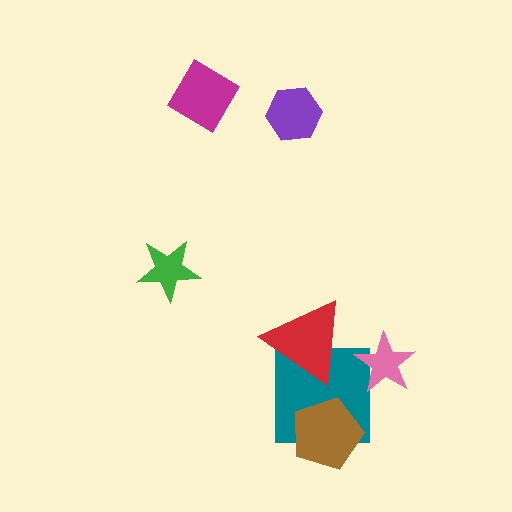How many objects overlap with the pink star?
1 object overlaps with the pink star.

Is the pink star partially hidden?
No, no other shape covers it.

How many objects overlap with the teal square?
3 objects overlap with the teal square.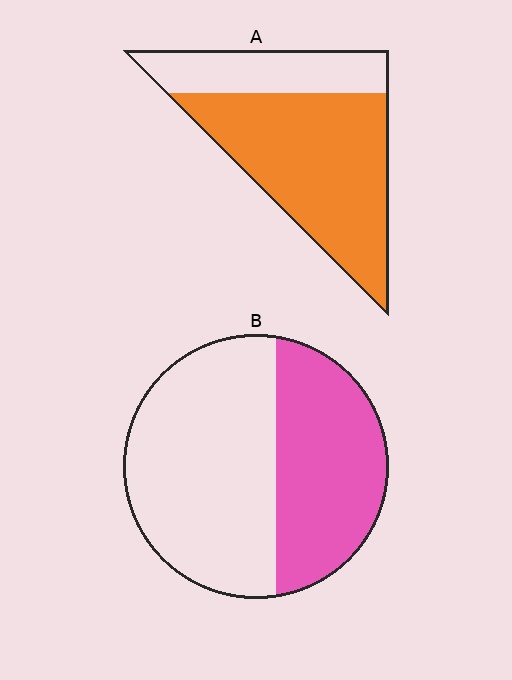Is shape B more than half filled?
No.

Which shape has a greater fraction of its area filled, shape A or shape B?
Shape A.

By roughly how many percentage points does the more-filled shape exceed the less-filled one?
By roughly 30 percentage points (A over B).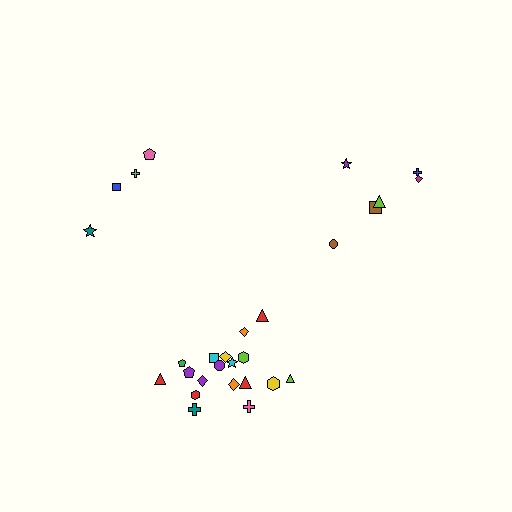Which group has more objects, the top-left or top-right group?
The top-right group.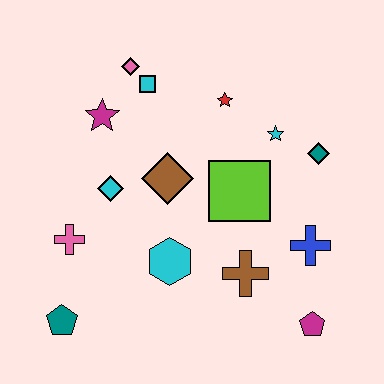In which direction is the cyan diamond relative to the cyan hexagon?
The cyan diamond is above the cyan hexagon.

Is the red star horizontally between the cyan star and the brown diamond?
Yes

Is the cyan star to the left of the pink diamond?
No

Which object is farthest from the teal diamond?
The teal pentagon is farthest from the teal diamond.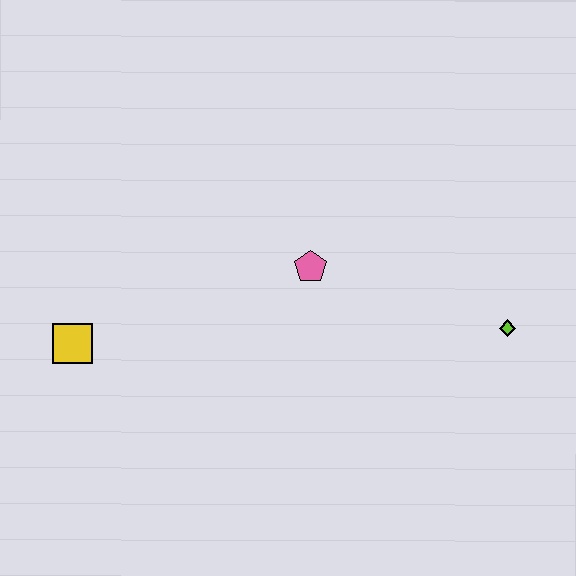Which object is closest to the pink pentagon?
The lime diamond is closest to the pink pentagon.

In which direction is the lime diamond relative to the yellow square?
The lime diamond is to the right of the yellow square.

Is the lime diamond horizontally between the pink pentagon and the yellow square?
No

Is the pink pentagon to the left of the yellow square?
No